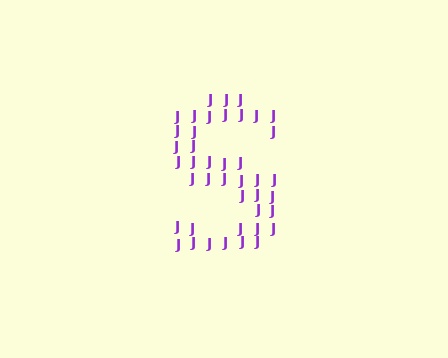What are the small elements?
The small elements are letter J's.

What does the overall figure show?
The overall figure shows the letter S.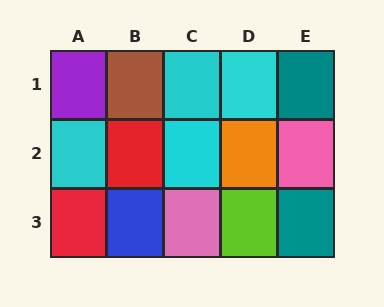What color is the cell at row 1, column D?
Cyan.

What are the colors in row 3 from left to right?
Red, blue, pink, lime, teal.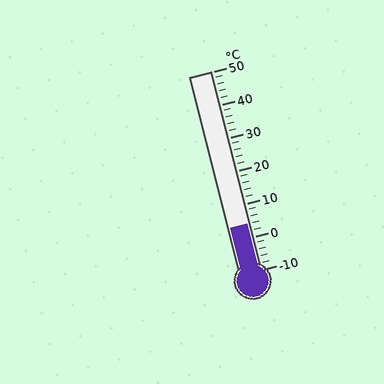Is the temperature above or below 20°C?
The temperature is below 20°C.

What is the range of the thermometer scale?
The thermometer scale ranges from -10°C to 50°C.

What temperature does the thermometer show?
The thermometer shows approximately 4°C.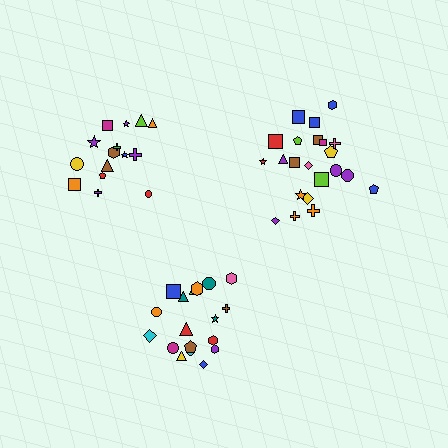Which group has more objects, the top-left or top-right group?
The top-right group.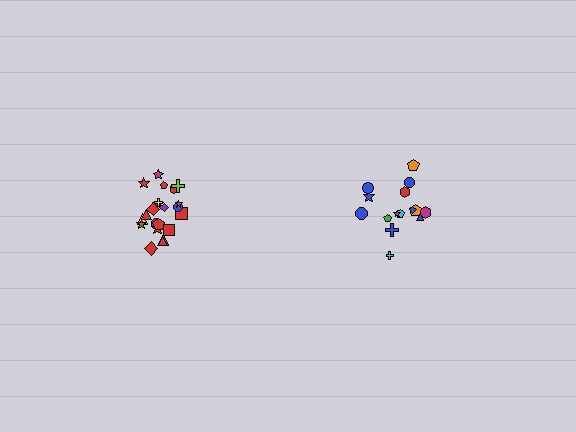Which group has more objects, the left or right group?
The left group.